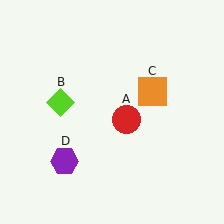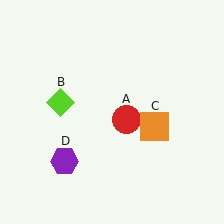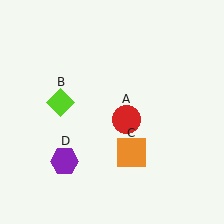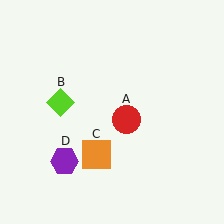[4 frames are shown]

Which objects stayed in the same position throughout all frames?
Red circle (object A) and lime diamond (object B) and purple hexagon (object D) remained stationary.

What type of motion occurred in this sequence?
The orange square (object C) rotated clockwise around the center of the scene.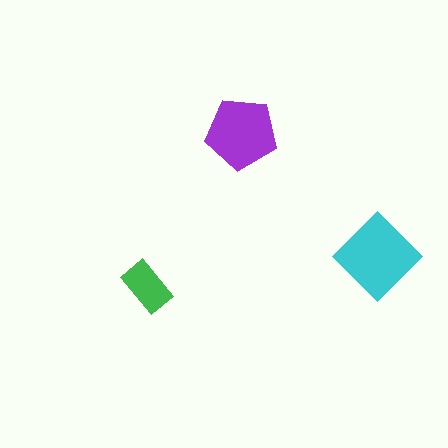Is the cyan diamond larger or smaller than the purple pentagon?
Larger.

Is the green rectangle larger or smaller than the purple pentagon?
Smaller.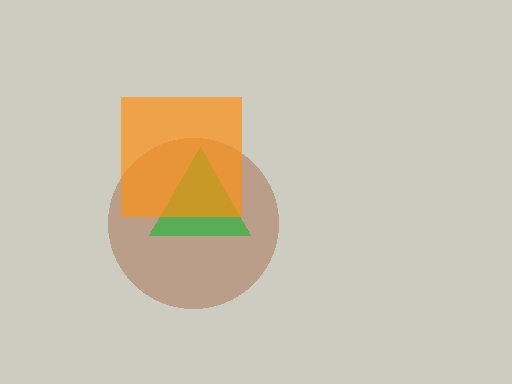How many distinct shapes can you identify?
There are 3 distinct shapes: a brown circle, a green triangle, an orange square.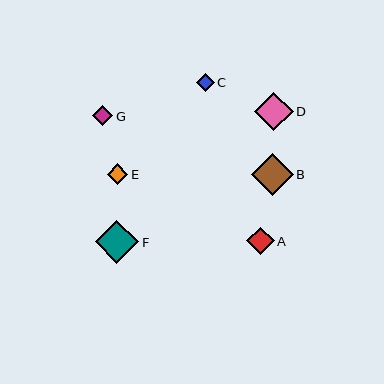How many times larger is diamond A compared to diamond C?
Diamond A is approximately 1.5 times the size of diamond C.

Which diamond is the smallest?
Diamond C is the smallest with a size of approximately 18 pixels.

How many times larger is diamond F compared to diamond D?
Diamond F is approximately 1.1 times the size of diamond D.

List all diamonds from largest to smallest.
From largest to smallest: F, B, D, A, G, E, C.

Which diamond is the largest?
Diamond F is the largest with a size of approximately 43 pixels.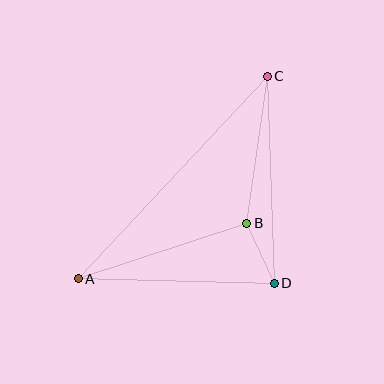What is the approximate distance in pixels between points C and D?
The distance between C and D is approximately 207 pixels.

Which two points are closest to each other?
Points B and D are closest to each other.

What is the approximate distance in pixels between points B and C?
The distance between B and C is approximately 148 pixels.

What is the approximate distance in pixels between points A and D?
The distance between A and D is approximately 196 pixels.